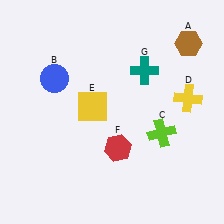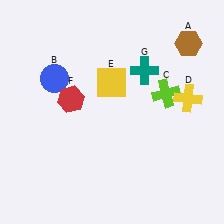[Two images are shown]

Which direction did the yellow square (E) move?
The yellow square (E) moved up.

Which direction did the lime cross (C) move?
The lime cross (C) moved up.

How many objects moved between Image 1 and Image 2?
3 objects moved between the two images.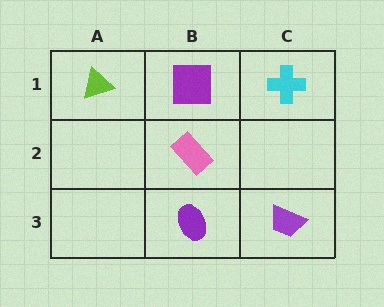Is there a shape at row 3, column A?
No, that cell is empty.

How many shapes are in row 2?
1 shape.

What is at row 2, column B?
A pink rectangle.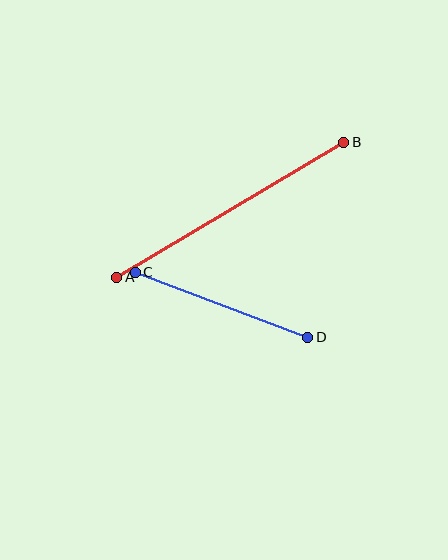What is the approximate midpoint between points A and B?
The midpoint is at approximately (230, 210) pixels.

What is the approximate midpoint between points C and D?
The midpoint is at approximately (221, 305) pixels.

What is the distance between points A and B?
The distance is approximately 264 pixels.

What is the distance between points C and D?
The distance is approximately 184 pixels.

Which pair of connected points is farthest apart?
Points A and B are farthest apart.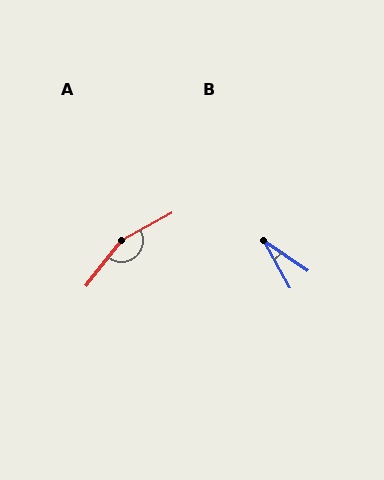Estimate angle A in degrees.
Approximately 156 degrees.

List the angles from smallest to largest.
B (26°), A (156°).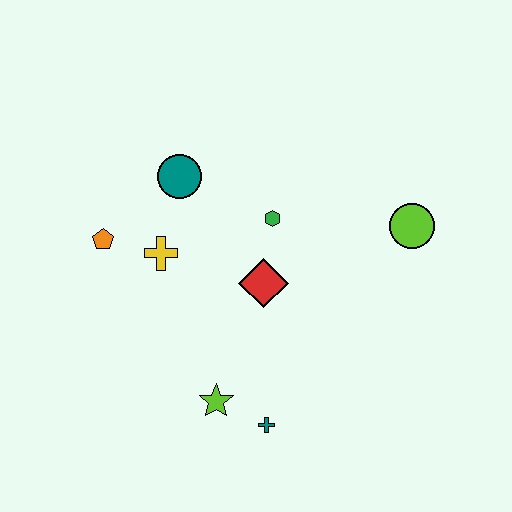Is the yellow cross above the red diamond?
Yes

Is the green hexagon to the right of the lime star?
Yes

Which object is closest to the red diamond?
The green hexagon is closest to the red diamond.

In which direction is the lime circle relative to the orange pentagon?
The lime circle is to the right of the orange pentagon.